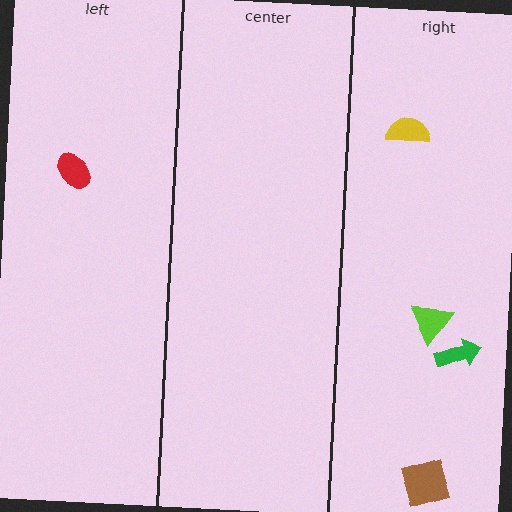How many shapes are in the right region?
4.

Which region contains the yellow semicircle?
The right region.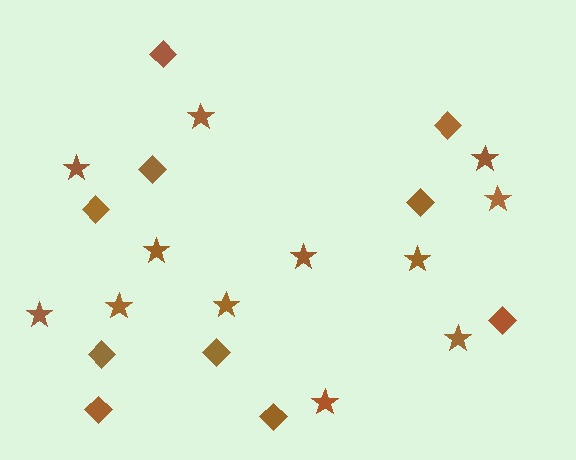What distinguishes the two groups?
There are 2 groups: one group of stars (12) and one group of diamonds (10).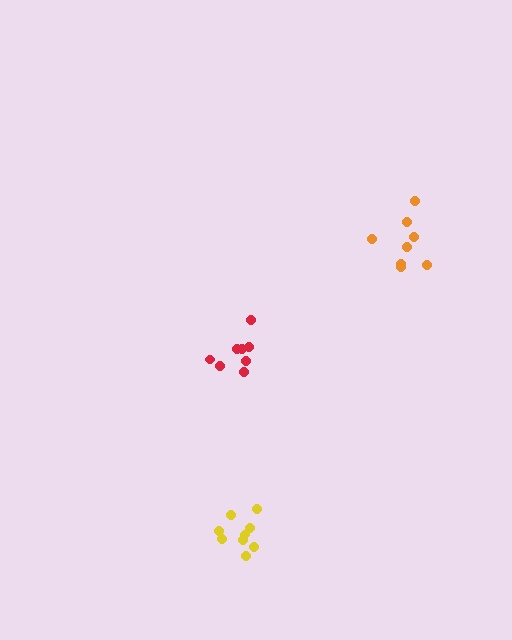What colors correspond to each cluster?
The clusters are colored: orange, red, yellow.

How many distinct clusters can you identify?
There are 3 distinct clusters.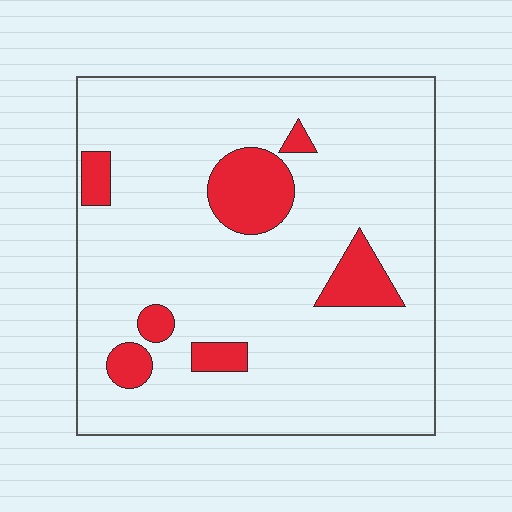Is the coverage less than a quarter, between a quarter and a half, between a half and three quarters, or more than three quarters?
Less than a quarter.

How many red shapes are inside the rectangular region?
7.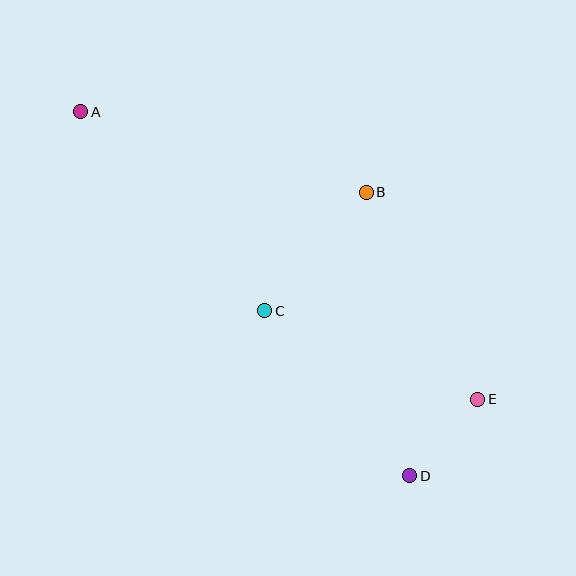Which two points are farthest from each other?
Points A and D are farthest from each other.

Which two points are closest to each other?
Points D and E are closest to each other.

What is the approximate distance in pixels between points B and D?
The distance between B and D is approximately 287 pixels.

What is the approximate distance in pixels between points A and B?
The distance between A and B is approximately 297 pixels.